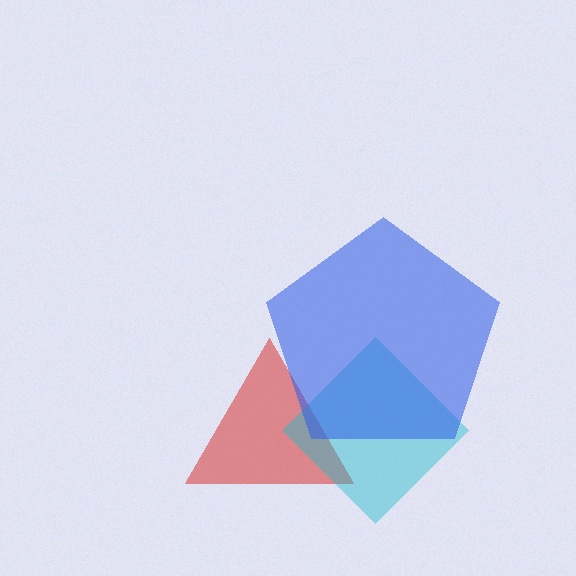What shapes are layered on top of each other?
The layered shapes are: a red triangle, a cyan diamond, a blue pentagon.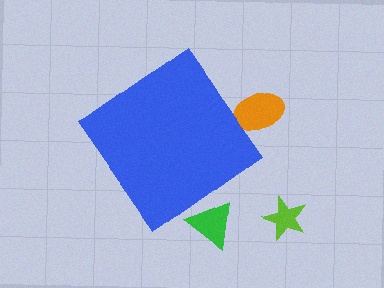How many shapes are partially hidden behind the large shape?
2 shapes are partially hidden.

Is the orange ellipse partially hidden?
Yes, the orange ellipse is partially hidden behind the blue diamond.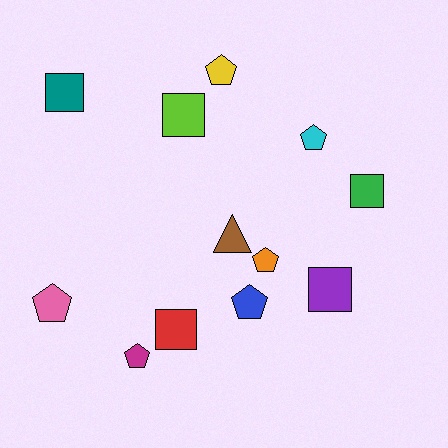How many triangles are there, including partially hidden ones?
There is 1 triangle.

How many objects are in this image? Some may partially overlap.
There are 12 objects.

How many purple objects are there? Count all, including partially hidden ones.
There is 1 purple object.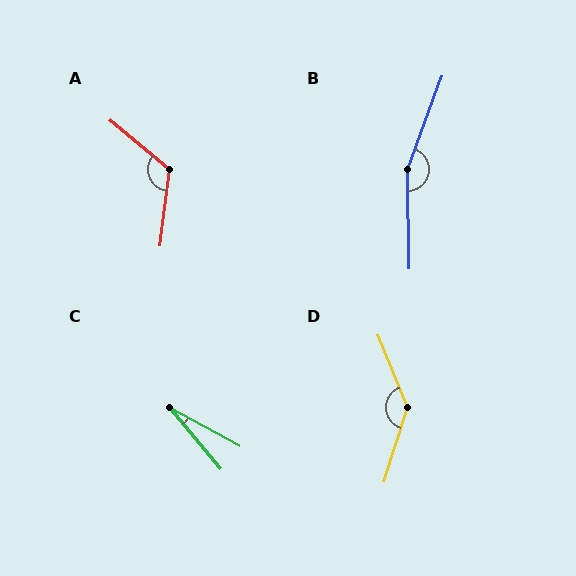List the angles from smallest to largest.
C (21°), A (122°), D (140°), B (159°).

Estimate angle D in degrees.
Approximately 140 degrees.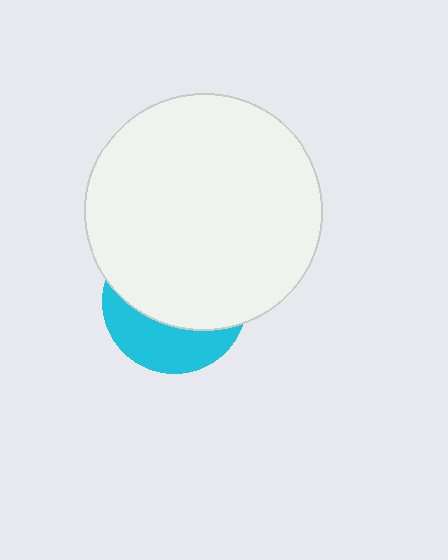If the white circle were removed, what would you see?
You would see the complete cyan circle.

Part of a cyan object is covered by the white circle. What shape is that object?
It is a circle.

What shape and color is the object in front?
The object in front is a white circle.